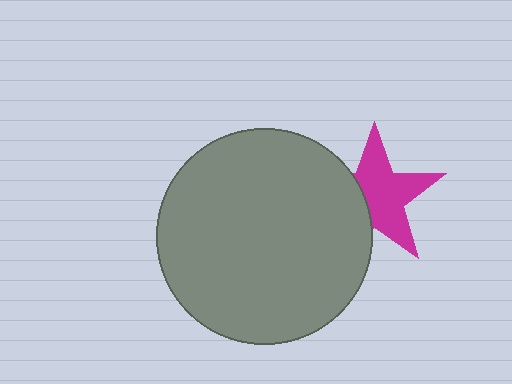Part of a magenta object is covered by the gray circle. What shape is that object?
It is a star.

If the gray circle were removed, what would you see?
You would see the complete magenta star.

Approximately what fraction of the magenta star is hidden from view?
Roughly 36% of the magenta star is hidden behind the gray circle.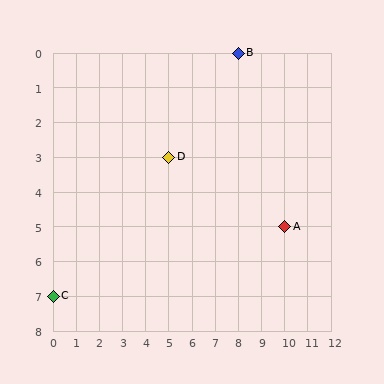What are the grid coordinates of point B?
Point B is at grid coordinates (8, 0).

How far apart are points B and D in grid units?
Points B and D are 3 columns and 3 rows apart (about 4.2 grid units diagonally).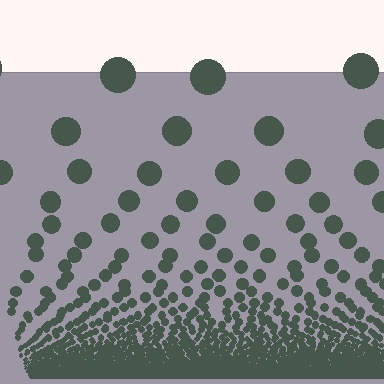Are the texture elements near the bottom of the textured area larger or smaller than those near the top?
Smaller. The gradient is inverted — elements near the bottom are smaller and denser.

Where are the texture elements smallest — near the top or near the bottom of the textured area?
Near the bottom.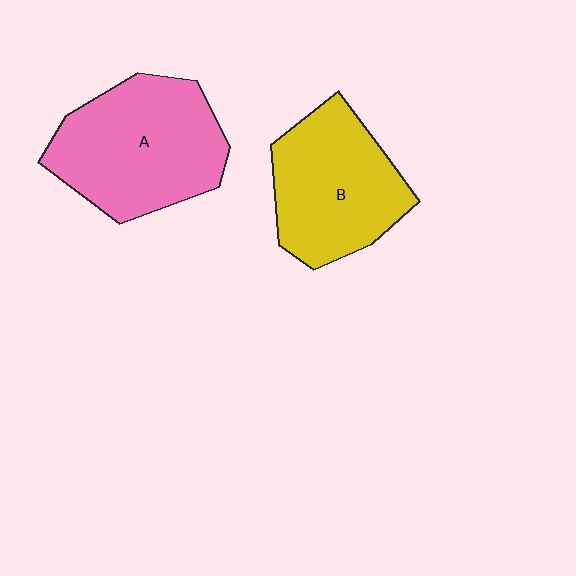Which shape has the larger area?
Shape A (pink).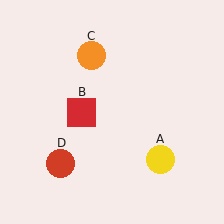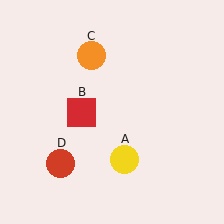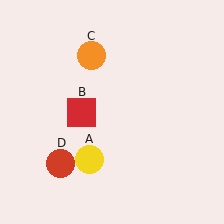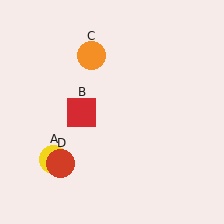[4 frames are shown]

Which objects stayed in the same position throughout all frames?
Red square (object B) and orange circle (object C) and red circle (object D) remained stationary.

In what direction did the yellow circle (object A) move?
The yellow circle (object A) moved left.